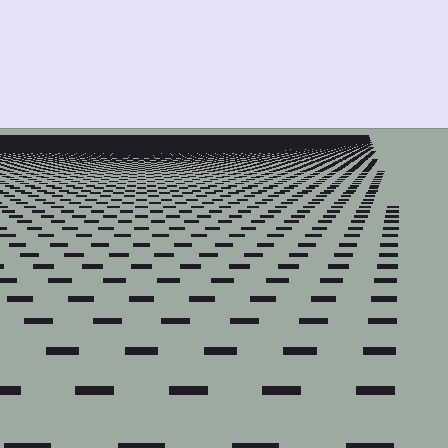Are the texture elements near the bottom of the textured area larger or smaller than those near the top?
Larger. Near the bottom, elements are closer to the viewer and appear at a bigger on-screen size.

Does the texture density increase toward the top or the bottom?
Density increases toward the top.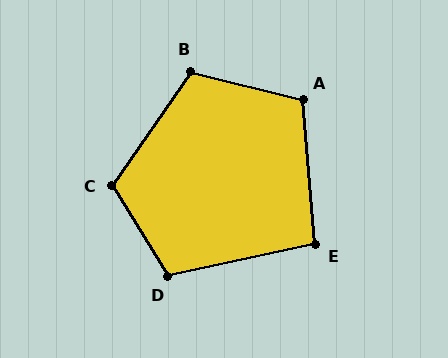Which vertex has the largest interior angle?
C, at approximately 114 degrees.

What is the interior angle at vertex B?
Approximately 111 degrees (obtuse).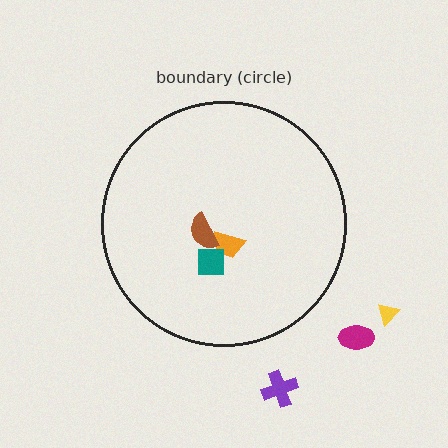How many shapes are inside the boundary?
3 inside, 3 outside.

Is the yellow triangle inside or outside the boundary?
Outside.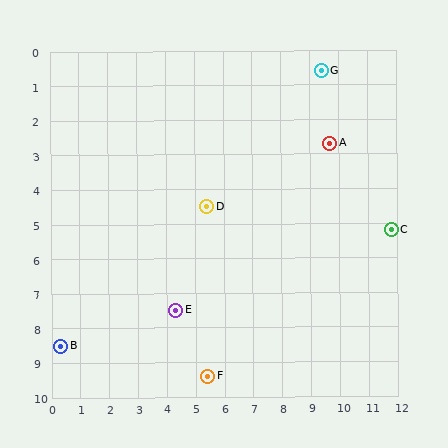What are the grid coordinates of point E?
Point E is at approximately (4.3, 7.5).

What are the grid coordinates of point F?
Point F is at approximately (5.4, 9.4).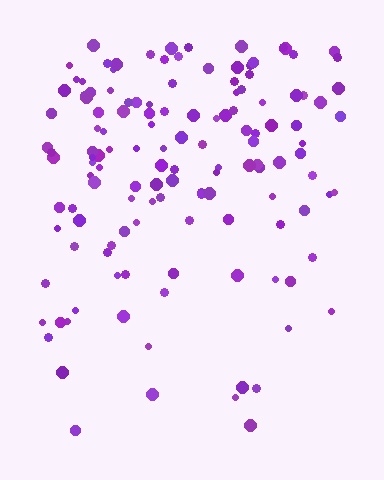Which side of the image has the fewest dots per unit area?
The bottom.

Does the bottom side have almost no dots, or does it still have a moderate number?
Still a moderate number, just noticeably fewer than the top.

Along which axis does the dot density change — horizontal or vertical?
Vertical.